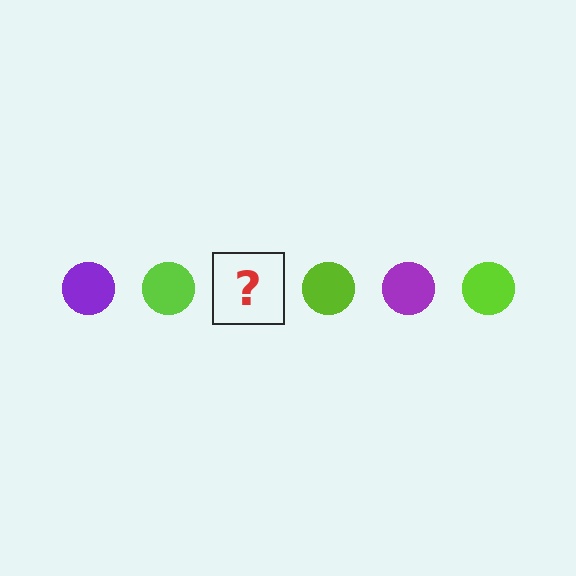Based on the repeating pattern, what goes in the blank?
The blank should be a purple circle.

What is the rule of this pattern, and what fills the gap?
The rule is that the pattern cycles through purple, lime circles. The gap should be filled with a purple circle.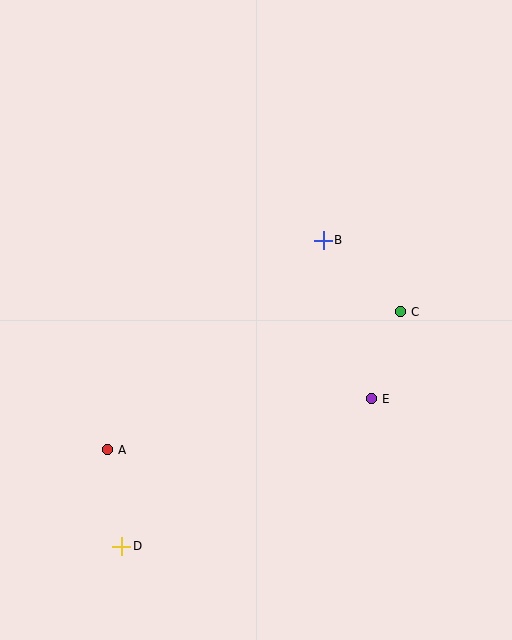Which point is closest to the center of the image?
Point B at (323, 240) is closest to the center.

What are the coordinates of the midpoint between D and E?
The midpoint between D and E is at (247, 472).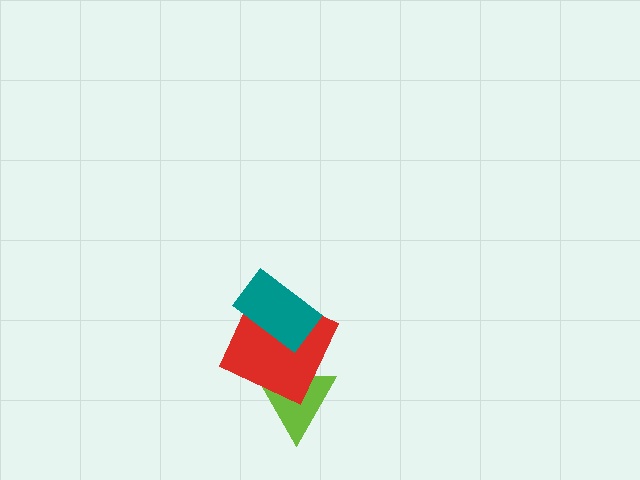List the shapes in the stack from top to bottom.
From top to bottom: the teal rectangle, the red square, the lime triangle.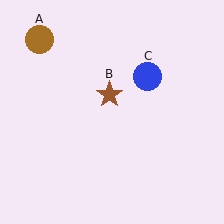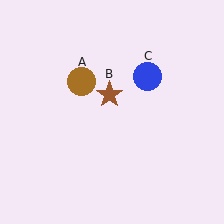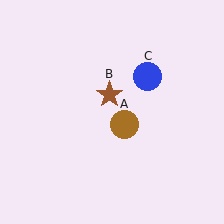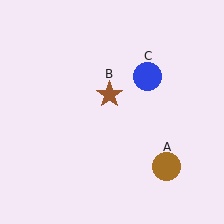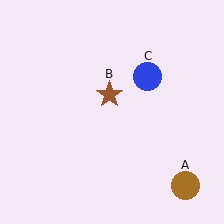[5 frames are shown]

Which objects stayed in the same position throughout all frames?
Brown star (object B) and blue circle (object C) remained stationary.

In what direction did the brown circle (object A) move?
The brown circle (object A) moved down and to the right.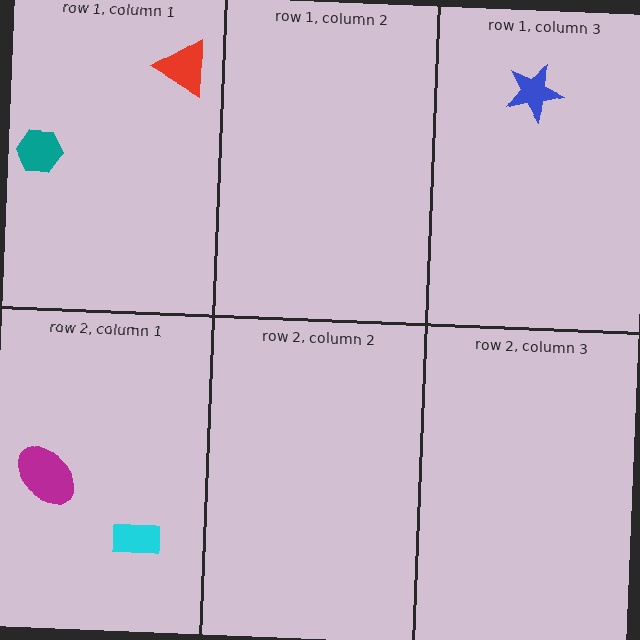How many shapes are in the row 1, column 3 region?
1.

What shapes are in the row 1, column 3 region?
The blue star.